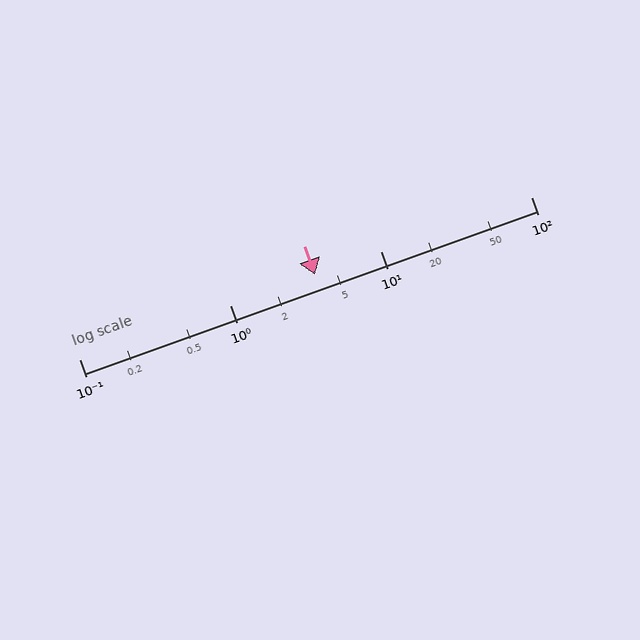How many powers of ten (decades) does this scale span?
The scale spans 3 decades, from 0.1 to 100.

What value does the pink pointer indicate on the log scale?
The pointer indicates approximately 3.7.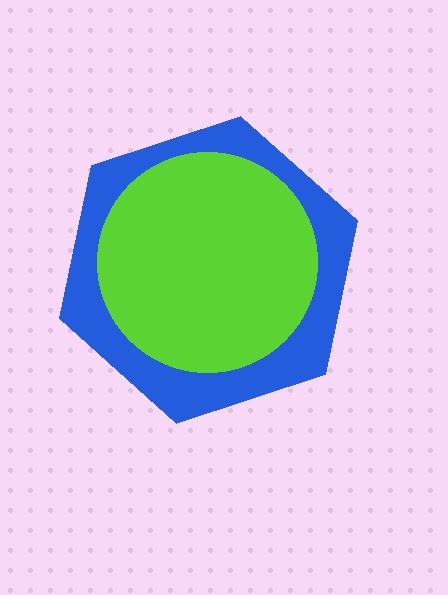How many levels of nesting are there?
2.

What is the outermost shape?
The blue hexagon.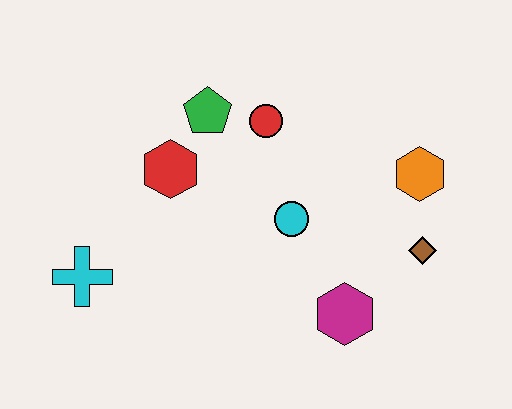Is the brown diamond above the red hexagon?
No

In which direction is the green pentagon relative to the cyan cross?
The green pentagon is above the cyan cross.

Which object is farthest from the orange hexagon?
The cyan cross is farthest from the orange hexagon.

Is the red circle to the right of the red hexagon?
Yes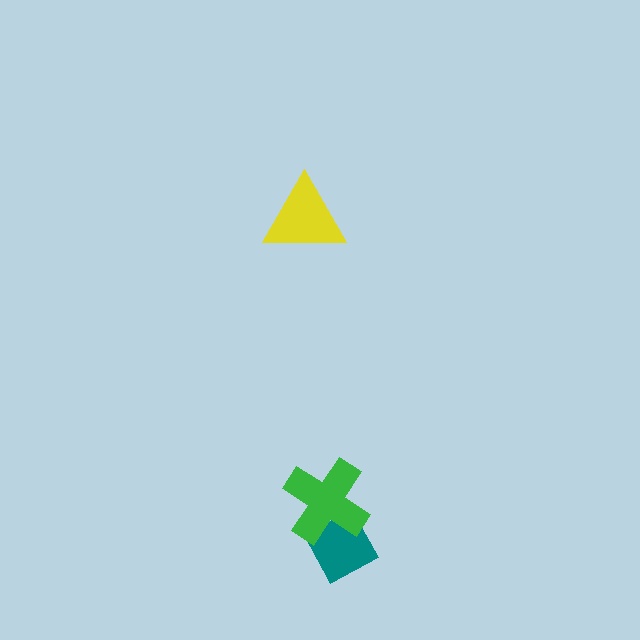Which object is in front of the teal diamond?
The green cross is in front of the teal diamond.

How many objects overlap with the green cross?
1 object overlaps with the green cross.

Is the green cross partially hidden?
No, no other shape covers it.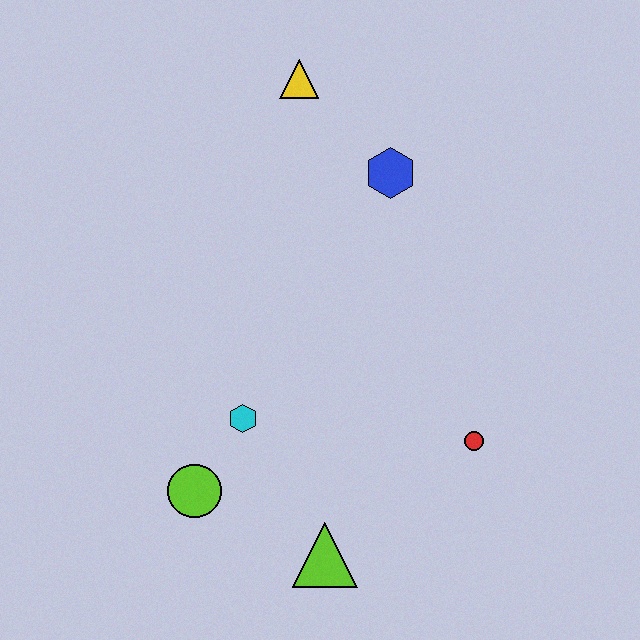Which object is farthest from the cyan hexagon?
The yellow triangle is farthest from the cyan hexagon.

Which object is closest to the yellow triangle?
The blue hexagon is closest to the yellow triangle.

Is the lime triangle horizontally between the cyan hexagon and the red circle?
Yes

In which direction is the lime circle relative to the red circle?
The lime circle is to the left of the red circle.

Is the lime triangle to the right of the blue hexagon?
No